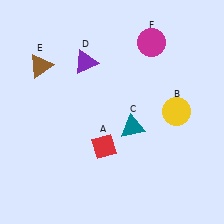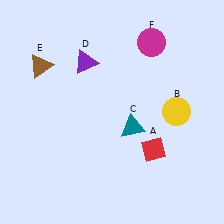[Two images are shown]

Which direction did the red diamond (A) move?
The red diamond (A) moved right.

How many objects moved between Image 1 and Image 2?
1 object moved between the two images.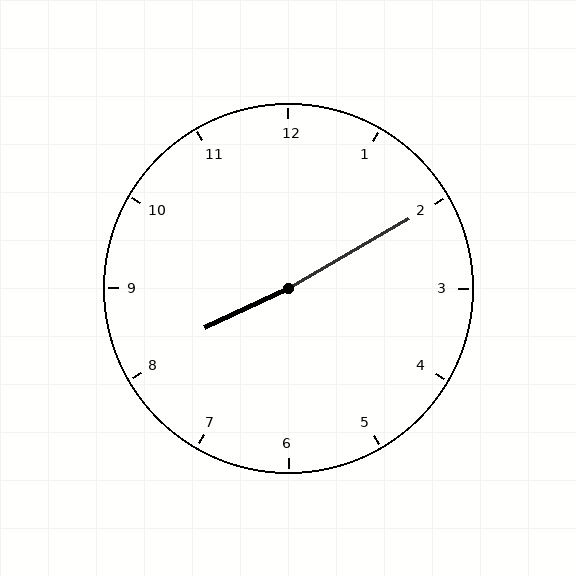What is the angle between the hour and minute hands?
Approximately 175 degrees.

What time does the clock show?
8:10.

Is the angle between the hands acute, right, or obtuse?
It is obtuse.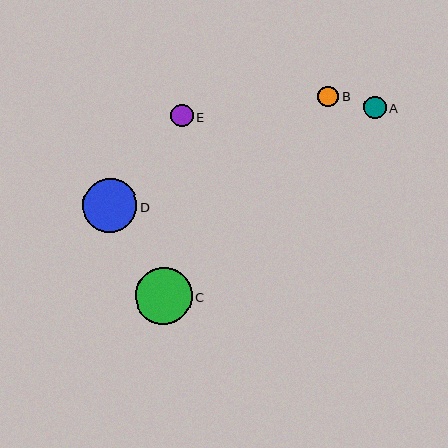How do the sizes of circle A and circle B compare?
Circle A and circle B are approximately the same size.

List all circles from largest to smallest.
From largest to smallest: C, D, E, A, B.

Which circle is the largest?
Circle C is the largest with a size of approximately 57 pixels.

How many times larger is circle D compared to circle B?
Circle D is approximately 2.6 times the size of circle B.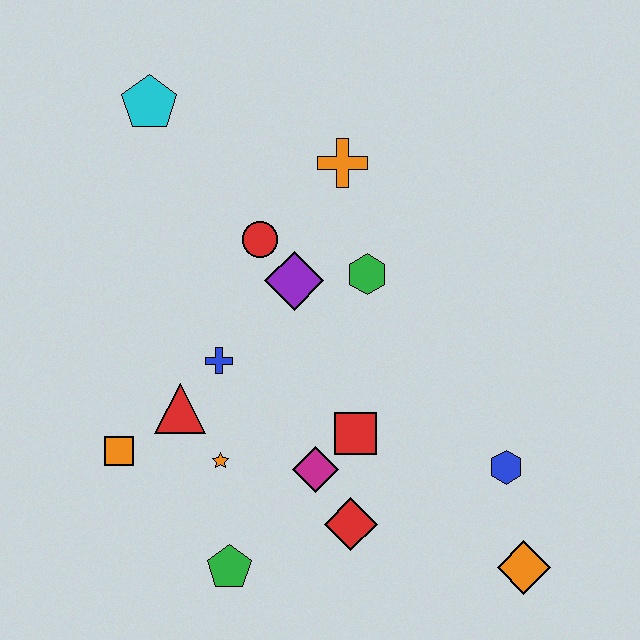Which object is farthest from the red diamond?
The cyan pentagon is farthest from the red diamond.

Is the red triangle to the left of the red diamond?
Yes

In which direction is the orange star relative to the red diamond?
The orange star is to the left of the red diamond.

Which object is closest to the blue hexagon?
The orange diamond is closest to the blue hexagon.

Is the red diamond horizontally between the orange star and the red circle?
No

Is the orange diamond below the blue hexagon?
Yes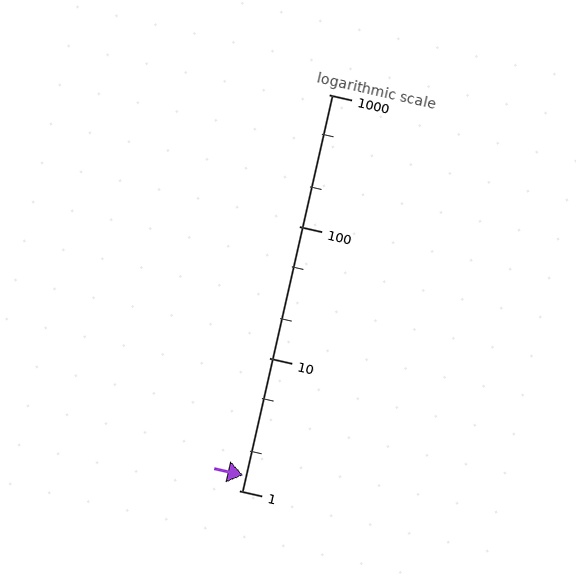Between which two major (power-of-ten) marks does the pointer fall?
The pointer is between 1 and 10.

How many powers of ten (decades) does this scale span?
The scale spans 3 decades, from 1 to 1000.